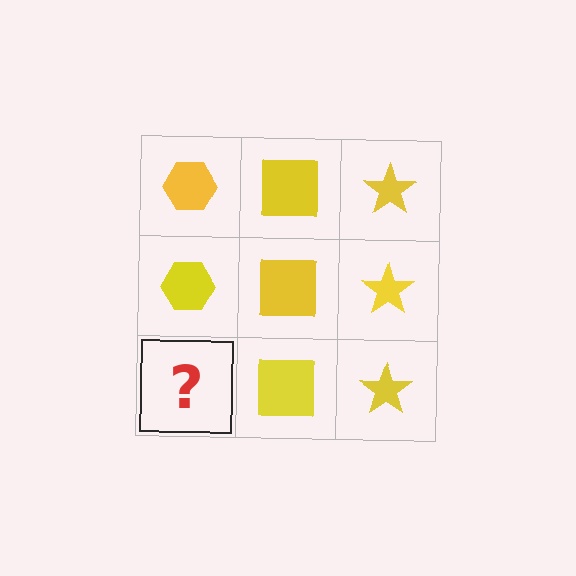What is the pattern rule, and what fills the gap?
The rule is that each column has a consistent shape. The gap should be filled with a yellow hexagon.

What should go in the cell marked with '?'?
The missing cell should contain a yellow hexagon.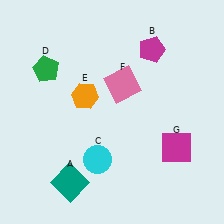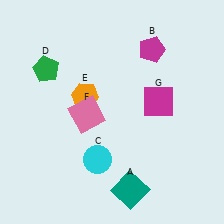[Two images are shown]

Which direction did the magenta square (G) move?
The magenta square (G) moved up.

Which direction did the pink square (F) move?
The pink square (F) moved left.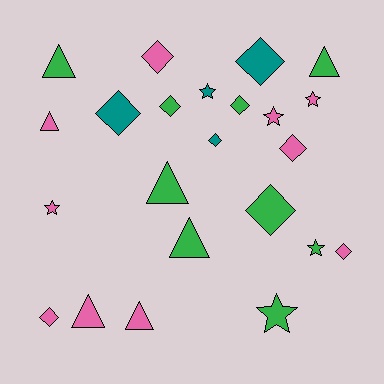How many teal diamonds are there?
There are 3 teal diamonds.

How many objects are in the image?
There are 23 objects.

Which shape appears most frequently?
Diamond, with 10 objects.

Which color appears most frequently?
Pink, with 10 objects.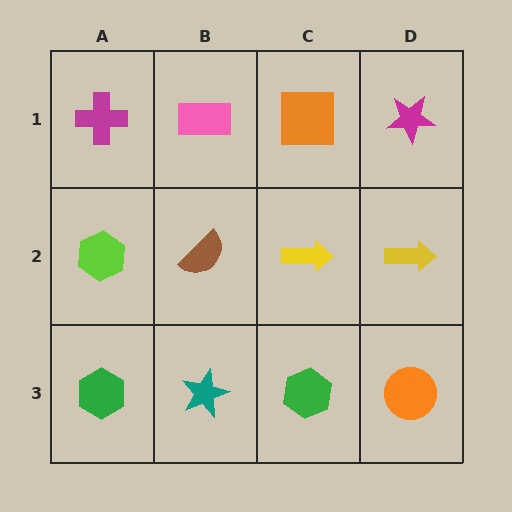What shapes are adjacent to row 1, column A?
A lime hexagon (row 2, column A), a pink rectangle (row 1, column B).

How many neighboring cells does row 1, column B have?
3.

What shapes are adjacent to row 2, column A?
A magenta cross (row 1, column A), a green hexagon (row 3, column A), a brown semicircle (row 2, column B).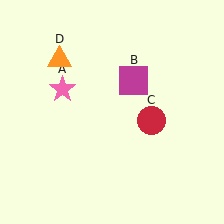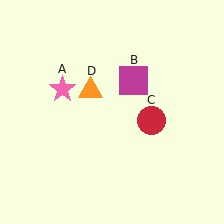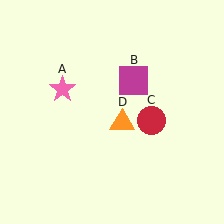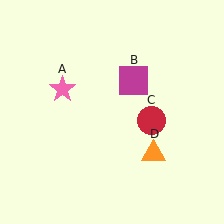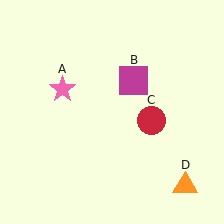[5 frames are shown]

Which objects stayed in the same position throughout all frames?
Pink star (object A) and magenta square (object B) and red circle (object C) remained stationary.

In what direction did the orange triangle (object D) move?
The orange triangle (object D) moved down and to the right.